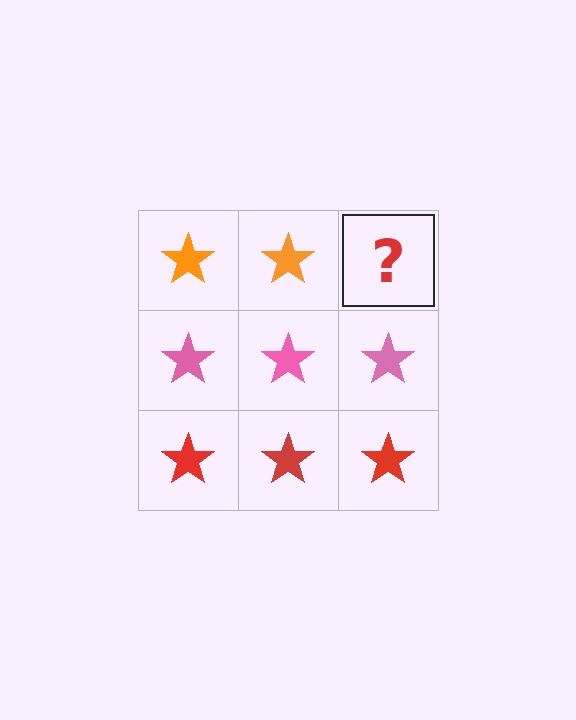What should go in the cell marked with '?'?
The missing cell should contain an orange star.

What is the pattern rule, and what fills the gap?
The rule is that each row has a consistent color. The gap should be filled with an orange star.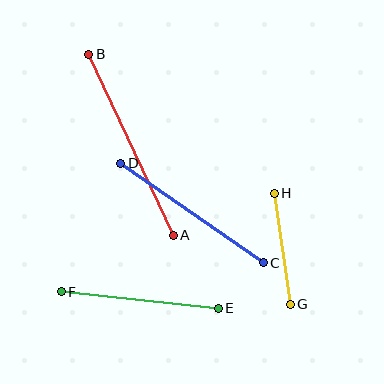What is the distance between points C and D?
The distance is approximately 174 pixels.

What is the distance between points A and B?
The distance is approximately 200 pixels.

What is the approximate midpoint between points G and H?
The midpoint is at approximately (282, 249) pixels.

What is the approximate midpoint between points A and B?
The midpoint is at approximately (131, 145) pixels.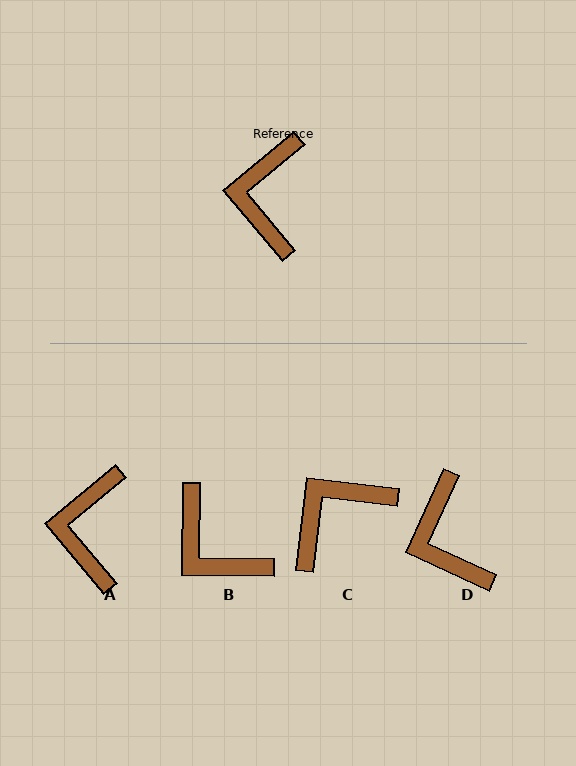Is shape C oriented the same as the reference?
No, it is off by about 47 degrees.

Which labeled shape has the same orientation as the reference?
A.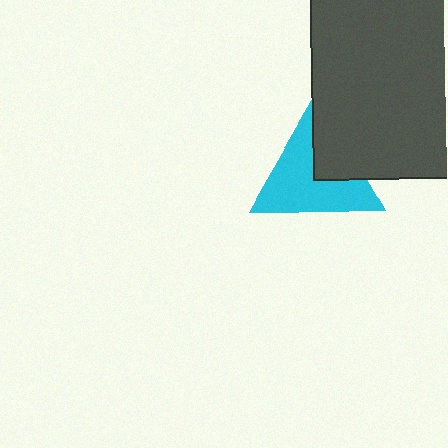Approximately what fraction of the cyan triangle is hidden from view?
Roughly 32% of the cyan triangle is hidden behind the dark gray square.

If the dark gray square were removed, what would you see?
You would see the complete cyan triangle.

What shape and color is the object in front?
The object in front is a dark gray square.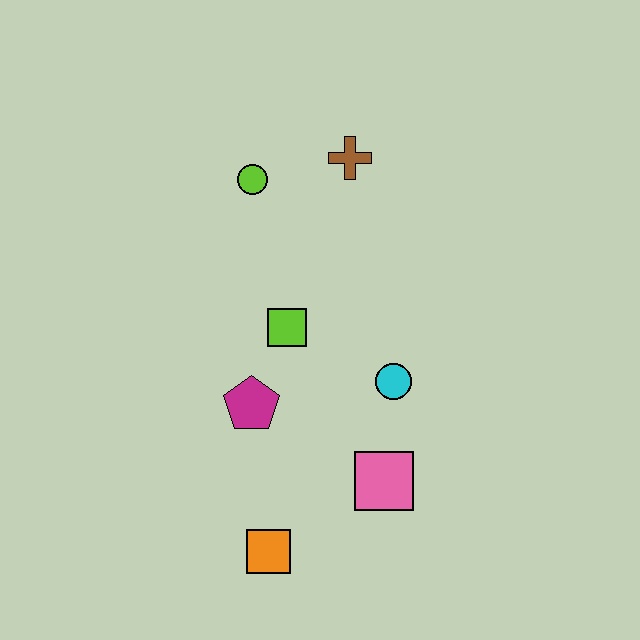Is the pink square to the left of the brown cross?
No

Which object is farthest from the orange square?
The brown cross is farthest from the orange square.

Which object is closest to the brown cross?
The lime circle is closest to the brown cross.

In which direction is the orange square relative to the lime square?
The orange square is below the lime square.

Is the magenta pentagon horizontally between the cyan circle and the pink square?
No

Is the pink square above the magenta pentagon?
No